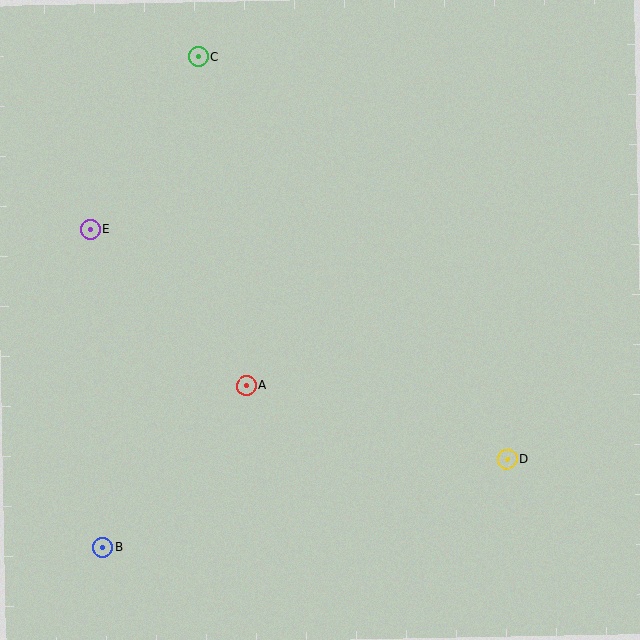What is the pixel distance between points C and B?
The distance between C and B is 499 pixels.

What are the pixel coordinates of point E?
Point E is at (91, 230).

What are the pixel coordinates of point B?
Point B is at (103, 547).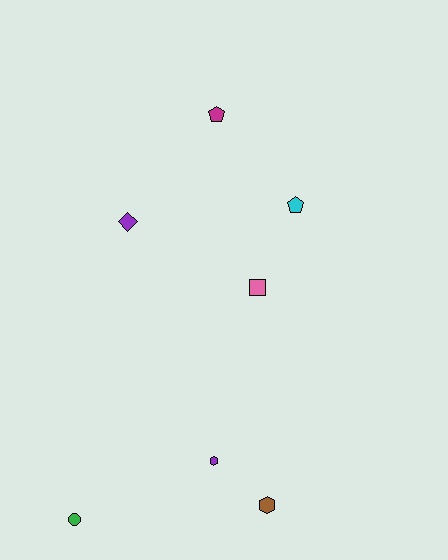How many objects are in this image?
There are 7 objects.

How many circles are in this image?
There is 1 circle.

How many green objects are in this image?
There is 1 green object.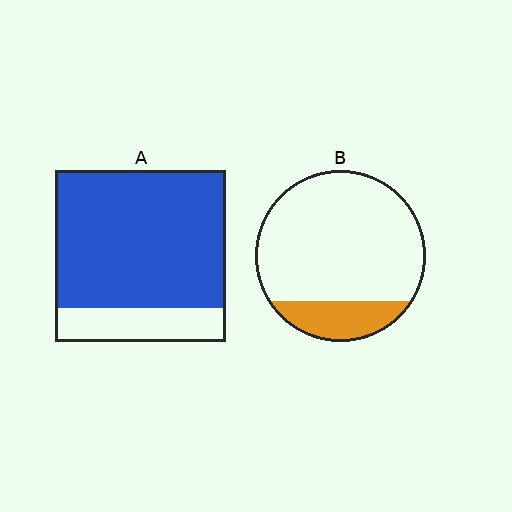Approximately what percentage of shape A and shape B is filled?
A is approximately 80% and B is approximately 20%.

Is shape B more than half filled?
No.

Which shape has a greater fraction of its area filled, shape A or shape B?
Shape A.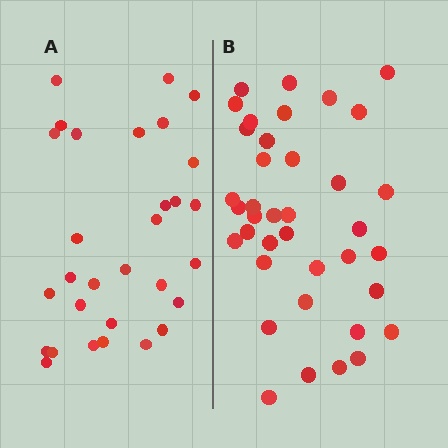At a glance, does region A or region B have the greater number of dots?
Region B (the right region) has more dots.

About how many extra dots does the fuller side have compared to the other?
Region B has roughly 8 or so more dots than region A.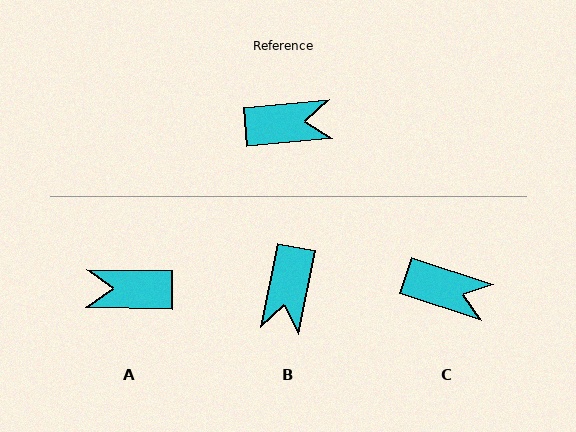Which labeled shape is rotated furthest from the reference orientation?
A, about 174 degrees away.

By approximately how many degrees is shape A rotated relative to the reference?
Approximately 174 degrees counter-clockwise.